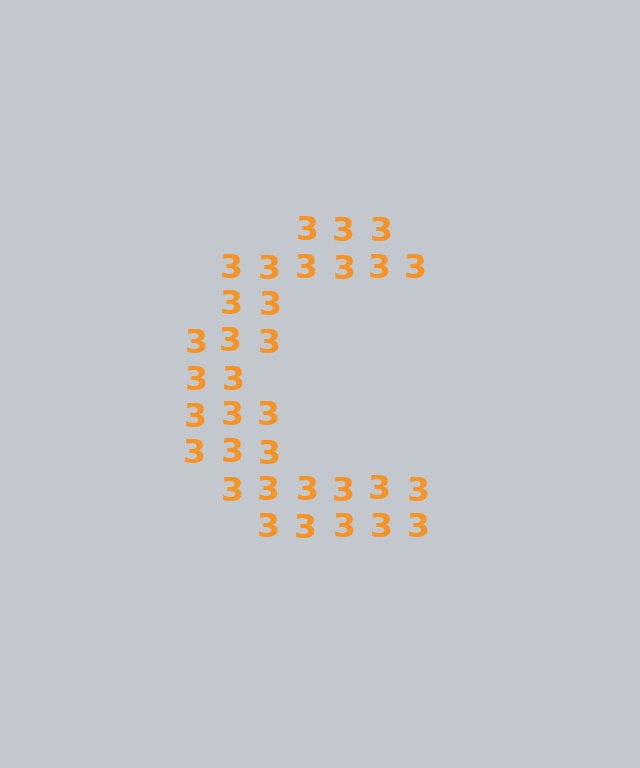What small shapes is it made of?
It is made of small digit 3's.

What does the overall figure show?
The overall figure shows the letter C.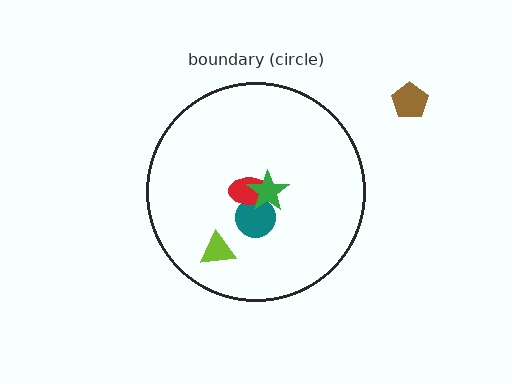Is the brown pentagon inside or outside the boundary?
Outside.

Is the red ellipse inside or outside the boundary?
Inside.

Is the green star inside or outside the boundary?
Inside.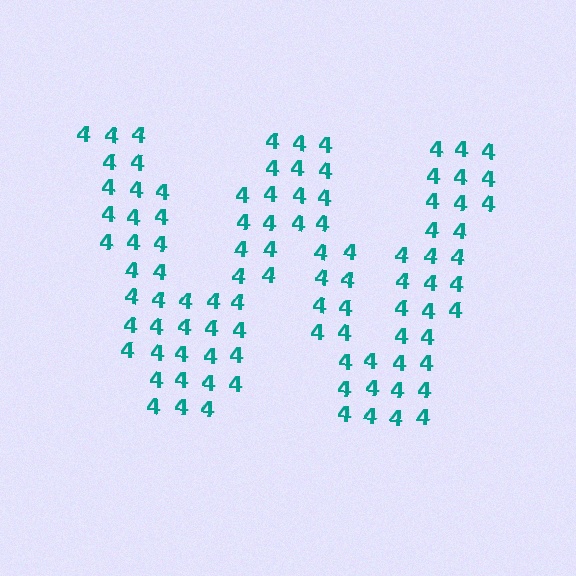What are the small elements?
The small elements are digit 4's.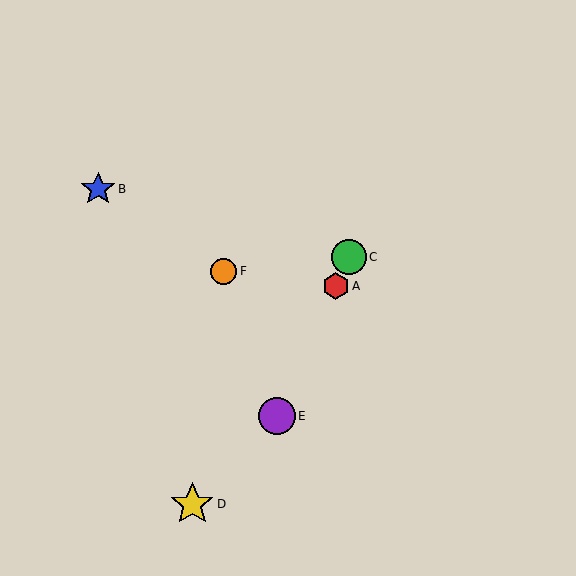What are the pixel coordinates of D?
Object D is at (192, 504).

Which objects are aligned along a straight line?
Objects A, C, E are aligned along a straight line.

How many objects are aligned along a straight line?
3 objects (A, C, E) are aligned along a straight line.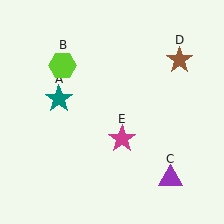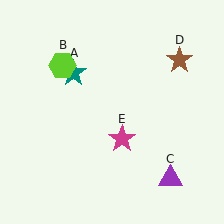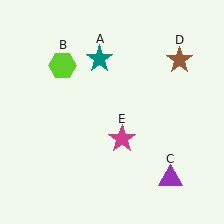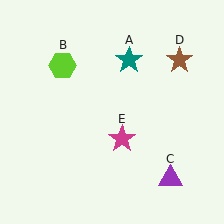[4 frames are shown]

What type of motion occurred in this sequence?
The teal star (object A) rotated clockwise around the center of the scene.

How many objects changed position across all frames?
1 object changed position: teal star (object A).